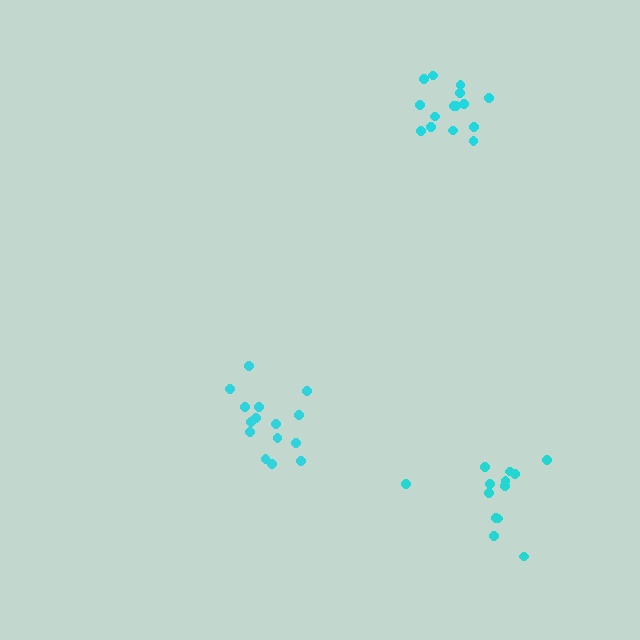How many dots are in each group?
Group 1: 13 dots, Group 2: 15 dots, Group 3: 15 dots (43 total).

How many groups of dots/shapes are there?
There are 3 groups.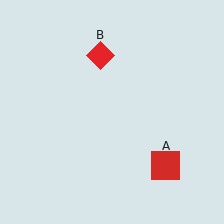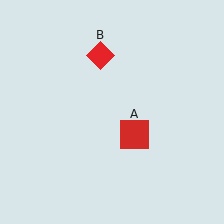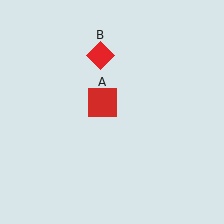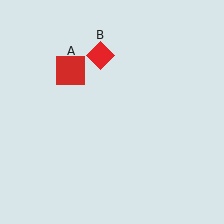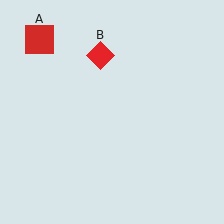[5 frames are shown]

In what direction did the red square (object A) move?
The red square (object A) moved up and to the left.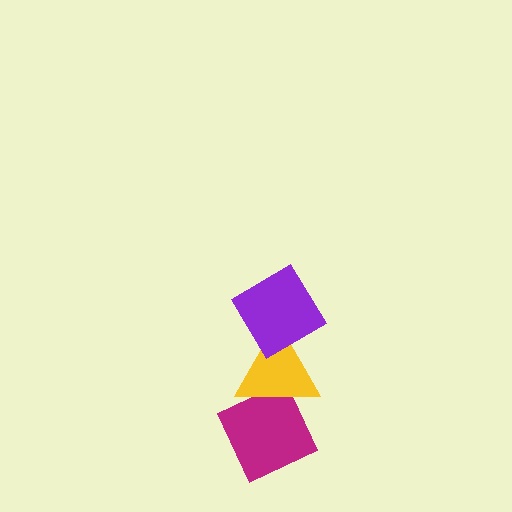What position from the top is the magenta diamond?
The magenta diamond is 3rd from the top.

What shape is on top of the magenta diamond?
The yellow triangle is on top of the magenta diamond.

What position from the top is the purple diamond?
The purple diamond is 1st from the top.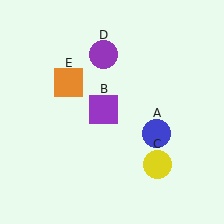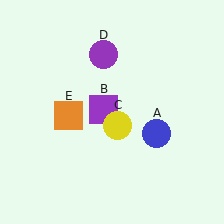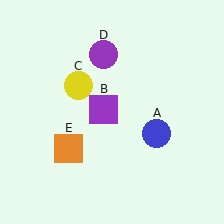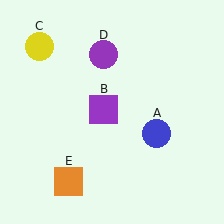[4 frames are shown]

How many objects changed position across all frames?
2 objects changed position: yellow circle (object C), orange square (object E).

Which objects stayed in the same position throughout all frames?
Blue circle (object A) and purple square (object B) and purple circle (object D) remained stationary.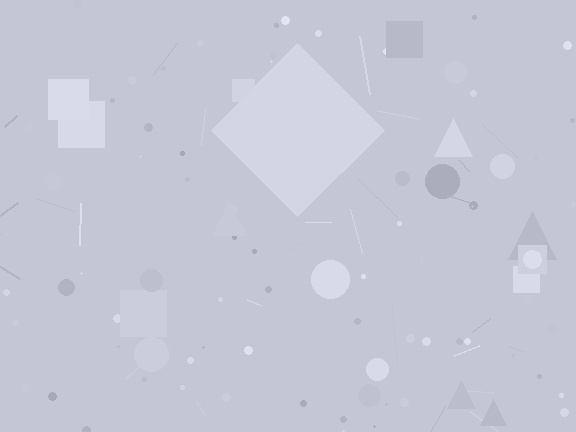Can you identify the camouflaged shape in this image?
The camouflaged shape is a diamond.